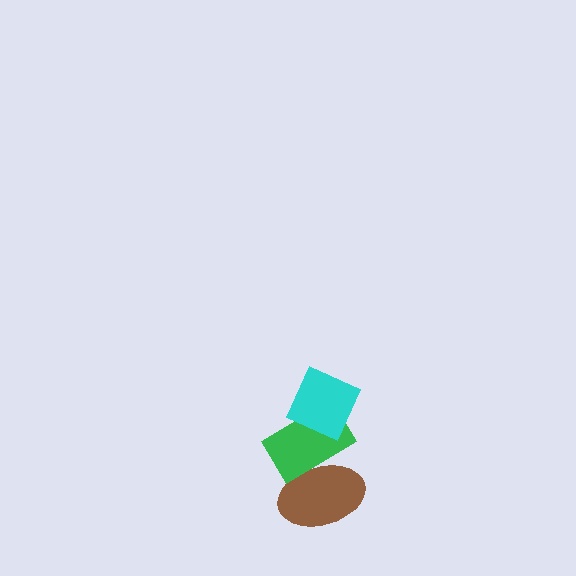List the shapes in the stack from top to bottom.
From top to bottom: the cyan diamond, the green rectangle, the brown ellipse.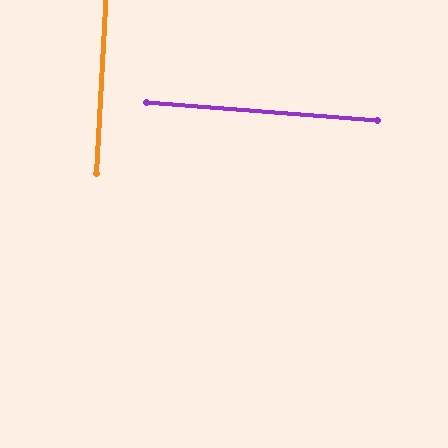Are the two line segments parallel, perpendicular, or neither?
Perpendicular — they meet at approximately 89°.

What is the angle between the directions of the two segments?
Approximately 89 degrees.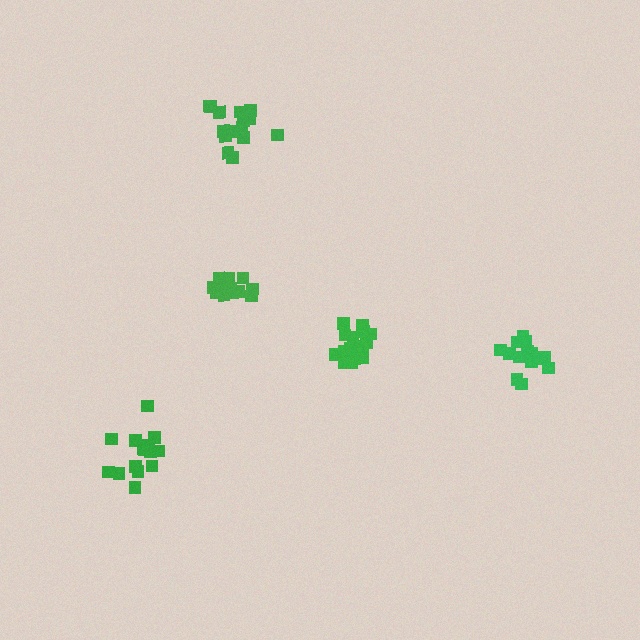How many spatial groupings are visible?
There are 5 spatial groupings.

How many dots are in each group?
Group 1: 15 dots, Group 2: 16 dots, Group 3: 18 dots, Group 4: 17 dots, Group 5: 15 dots (81 total).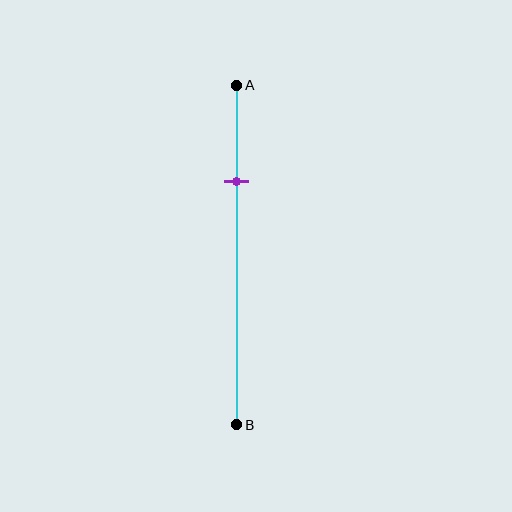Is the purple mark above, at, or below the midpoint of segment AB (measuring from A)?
The purple mark is above the midpoint of segment AB.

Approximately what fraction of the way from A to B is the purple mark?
The purple mark is approximately 30% of the way from A to B.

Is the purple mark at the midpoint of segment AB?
No, the mark is at about 30% from A, not at the 50% midpoint.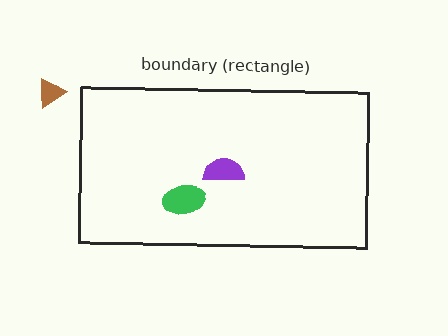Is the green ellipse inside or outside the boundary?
Inside.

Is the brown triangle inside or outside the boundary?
Outside.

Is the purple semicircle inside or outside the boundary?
Inside.